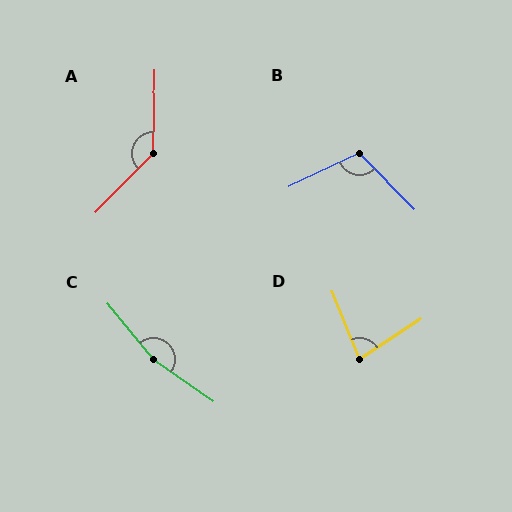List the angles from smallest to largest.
D (79°), B (109°), A (137°), C (164°).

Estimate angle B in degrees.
Approximately 109 degrees.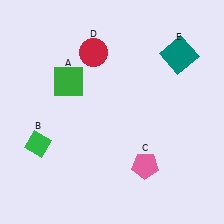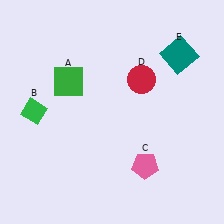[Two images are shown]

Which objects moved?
The objects that moved are: the green diamond (B), the red circle (D).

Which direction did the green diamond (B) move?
The green diamond (B) moved up.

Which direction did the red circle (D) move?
The red circle (D) moved right.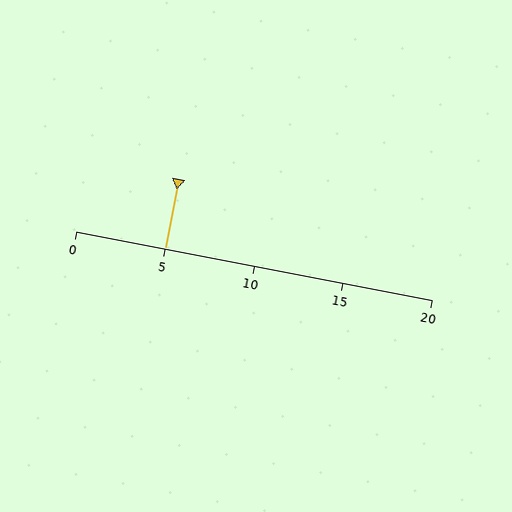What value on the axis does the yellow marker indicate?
The marker indicates approximately 5.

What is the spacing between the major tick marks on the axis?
The major ticks are spaced 5 apart.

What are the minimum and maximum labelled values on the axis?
The axis runs from 0 to 20.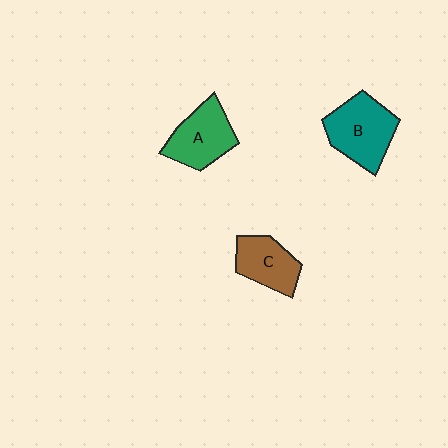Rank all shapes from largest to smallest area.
From largest to smallest: B (teal), A (green), C (brown).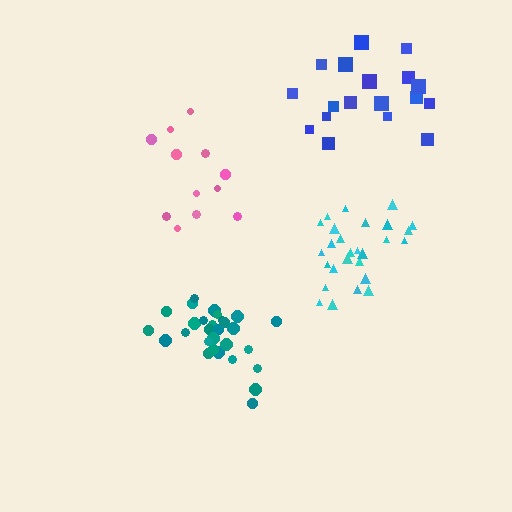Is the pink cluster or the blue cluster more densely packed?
Blue.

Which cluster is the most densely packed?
Teal.